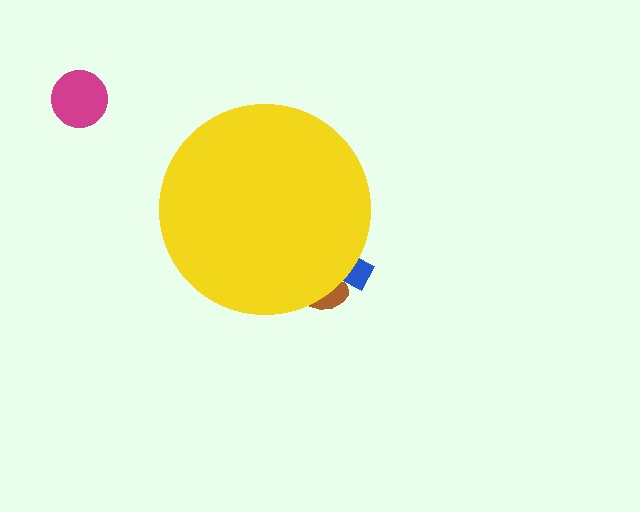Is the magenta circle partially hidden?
No, the magenta circle is fully visible.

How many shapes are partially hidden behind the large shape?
2 shapes are partially hidden.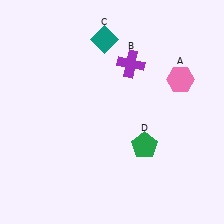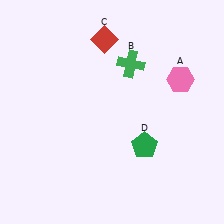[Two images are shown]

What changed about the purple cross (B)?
In Image 1, B is purple. In Image 2, it changed to green.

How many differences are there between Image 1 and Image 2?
There are 2 differences between the two images.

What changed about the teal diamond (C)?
In Image 1, C is teal. In Image 2, it changed to red.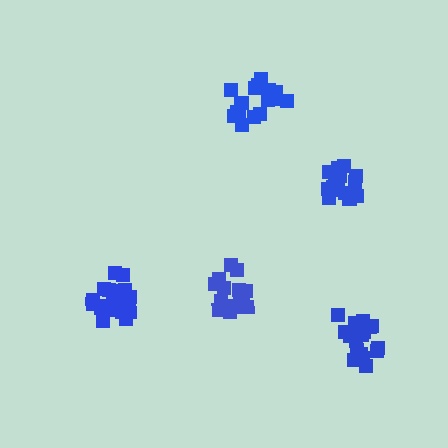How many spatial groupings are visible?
There are 5 spatial groupings.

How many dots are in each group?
Group 1: 19 dots, Group 2: 19 dots, Group 3: 17 dots, Group 4: 18 dots, Group 5: 20 dots (93 total).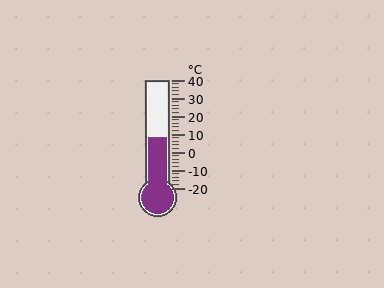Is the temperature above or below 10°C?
The temperature is below 10°C.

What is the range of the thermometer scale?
The thermometer scale ranges from -20°C to 40°C.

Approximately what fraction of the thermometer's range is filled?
The thermometer is filled to approximately 45% of its range.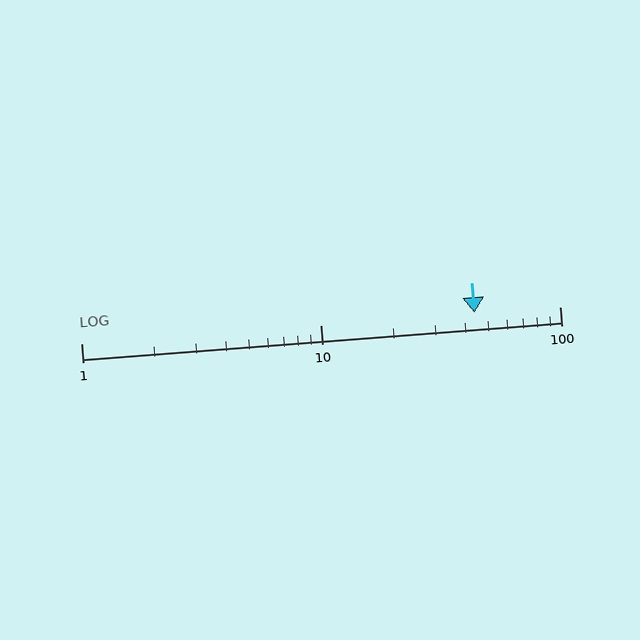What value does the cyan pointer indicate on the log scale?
The pointer indicates approximately 44.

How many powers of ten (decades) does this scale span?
The scale spans 2 decades, from 1 to 100.